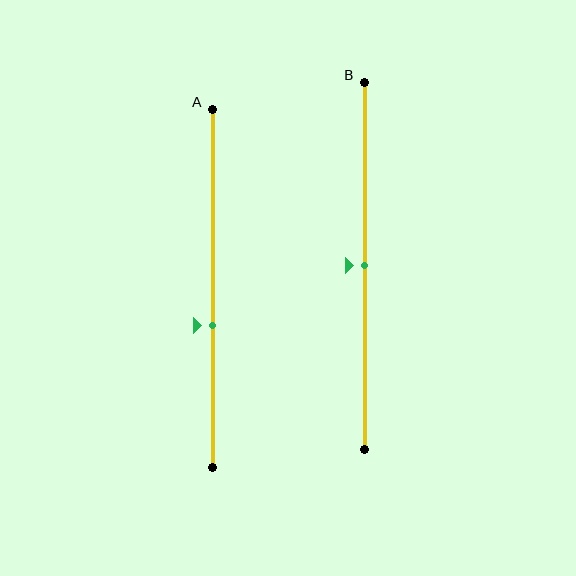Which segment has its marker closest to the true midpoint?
Segment B has its marker closest to the true midpoint.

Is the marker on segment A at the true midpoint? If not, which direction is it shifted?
No, the marker on segment A is shifted downward by about 10% of the segment length.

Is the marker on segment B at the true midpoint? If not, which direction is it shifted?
Yes, the marker on segment B is at the true midpoint.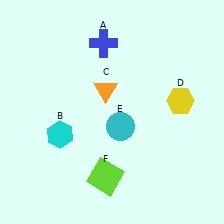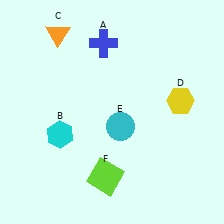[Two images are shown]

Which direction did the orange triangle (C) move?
The orange triangle (C) moved up.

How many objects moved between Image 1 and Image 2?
1 object moved between the two images.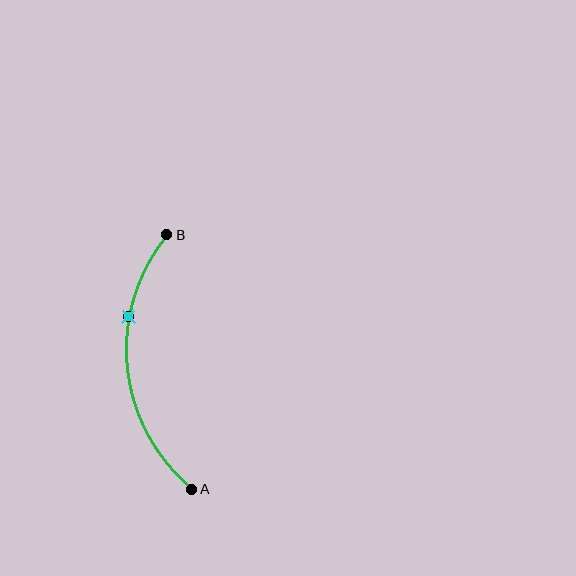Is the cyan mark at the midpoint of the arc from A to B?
No. The cyan mark lies on the arc but is closer to endpoint B. The arc midpoint would be at the point on the curve equidistant along the arc from both A and B.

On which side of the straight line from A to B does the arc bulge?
The arc bulges to the left of the straight line connecting A and B.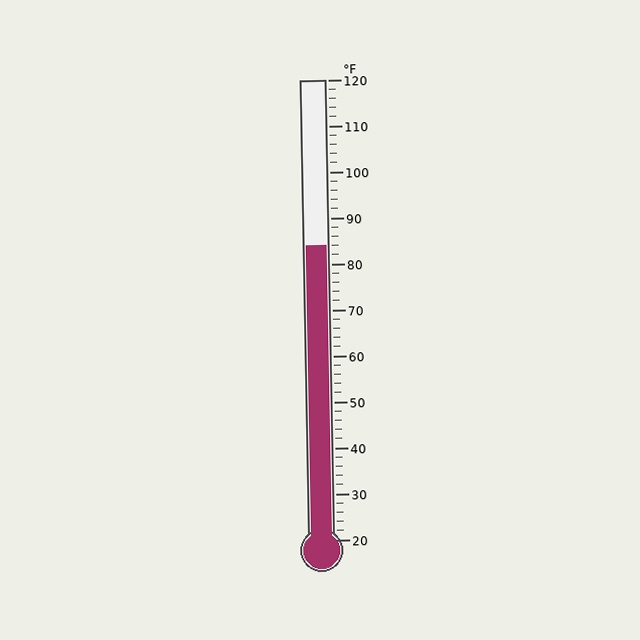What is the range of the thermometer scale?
The thermometer scale ranges from 20°F to 120°F.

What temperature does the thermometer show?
The thermometer shows approximately 84°F.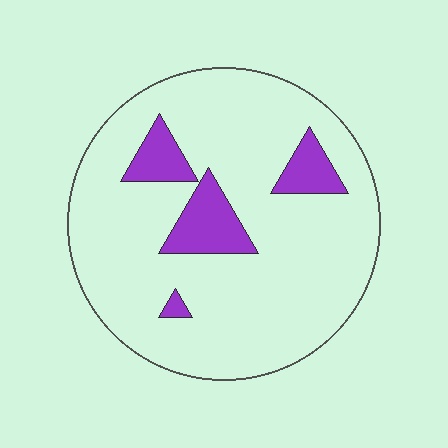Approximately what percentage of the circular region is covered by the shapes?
Approximately 15%.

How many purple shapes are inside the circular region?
4.